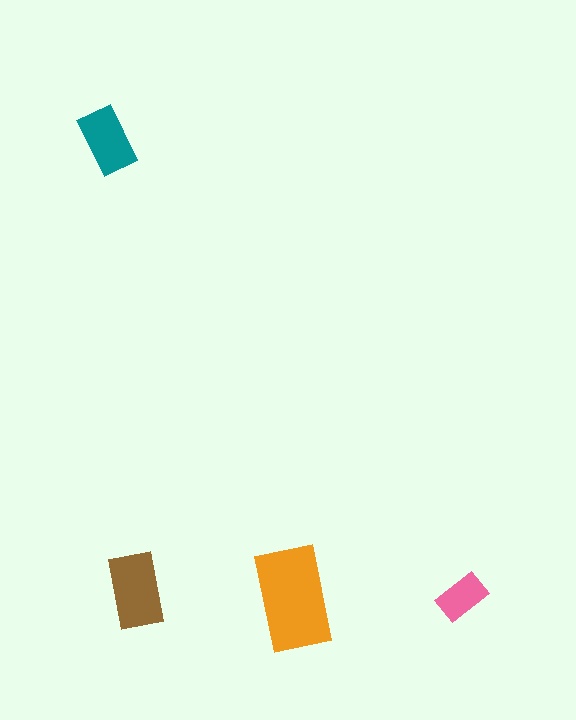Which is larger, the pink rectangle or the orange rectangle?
The orange one.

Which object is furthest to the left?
The teal rectangle is leftmost.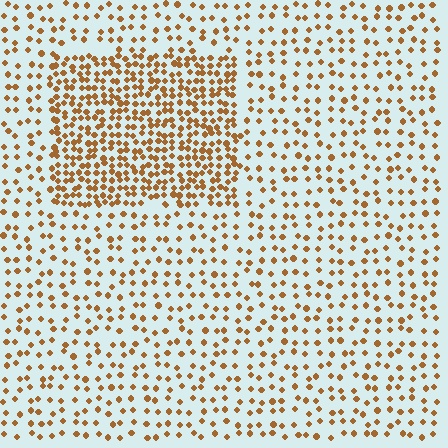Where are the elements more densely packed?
The elements are more densely packed inside the rectangle boundary.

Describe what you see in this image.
The image contains small brown elements arranged at two different densities. A rectangle-shaped region is visible where the elements are more densely packed than the surrounding area.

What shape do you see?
I see a rectangle.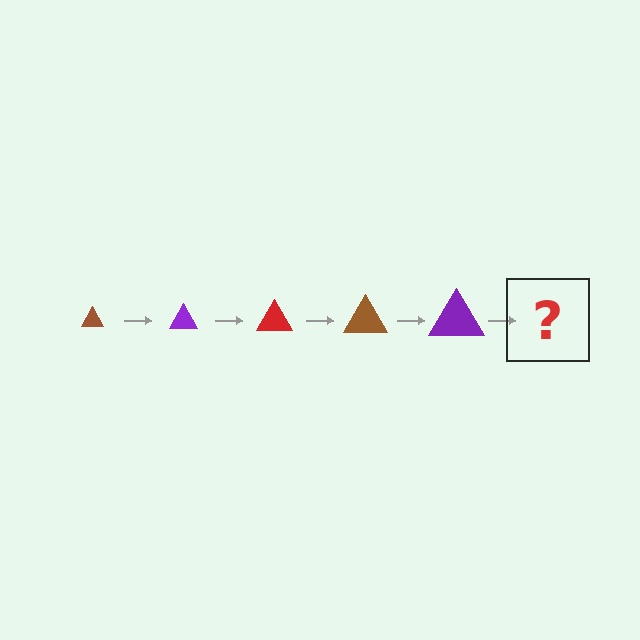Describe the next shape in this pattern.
It should be a red triangle, larger than the previous one.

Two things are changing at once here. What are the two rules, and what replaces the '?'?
The two rules are that the triangle grows larger each step and the color cycles through brown, purple, and red. The '?' should be a red triangle, larger than the previous one.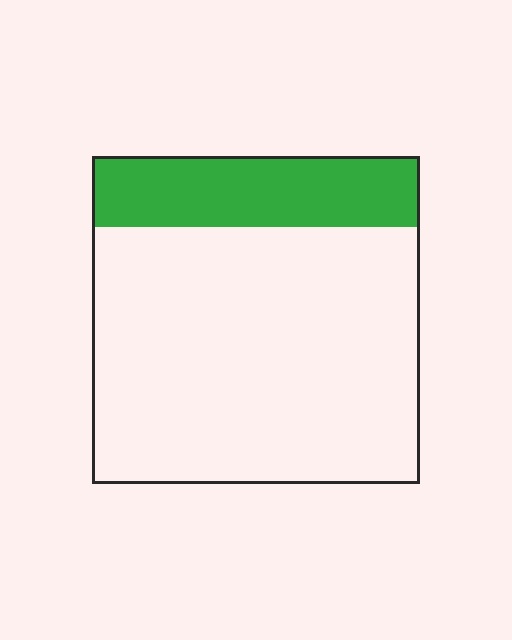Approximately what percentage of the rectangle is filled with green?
Approximately 20%.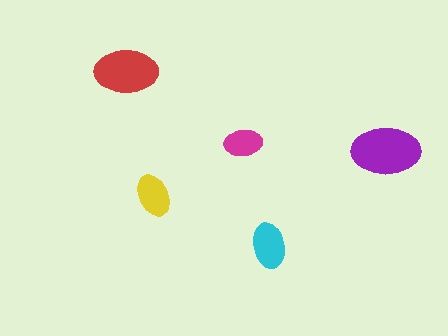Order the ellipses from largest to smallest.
the purple one, the red one, the cyan one, the yellow one, the magenta one.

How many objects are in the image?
There are 5 objects in the image.